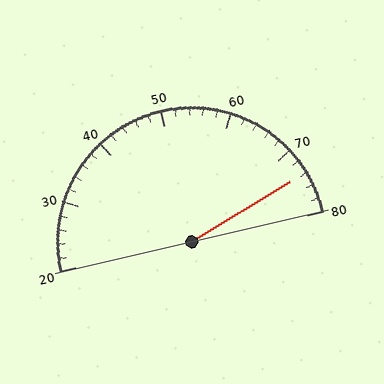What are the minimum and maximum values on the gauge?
The gauge ranges from 20 to 80.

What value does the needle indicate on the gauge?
The needle indicates approximately 74.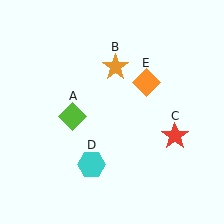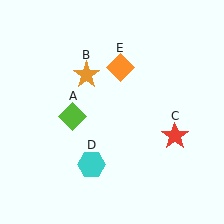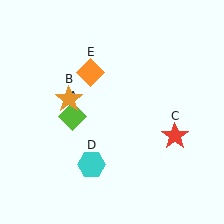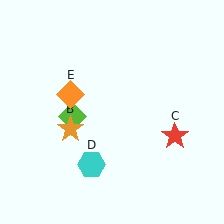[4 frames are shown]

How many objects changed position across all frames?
2 objects changed position: orange star (object B), orange diamond (object E).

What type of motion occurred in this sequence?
The orange star (object B), orange diamond (object E) rotated counterclockwise around the center of the scene.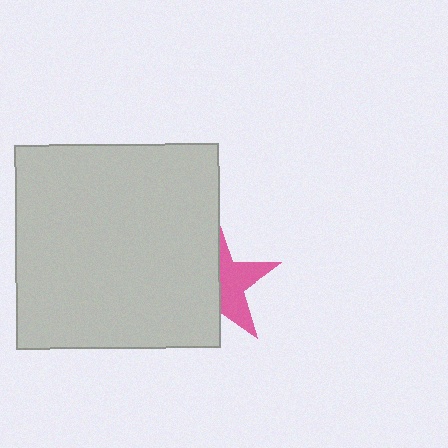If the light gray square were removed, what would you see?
You would see the complete pink star.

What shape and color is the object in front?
The object in front is a light gray square.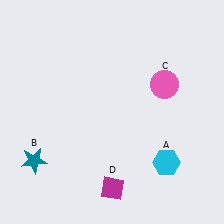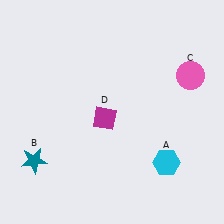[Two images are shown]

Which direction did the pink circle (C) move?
The pink circle (C) moved right.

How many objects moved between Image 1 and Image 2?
2 objects moved between the two images.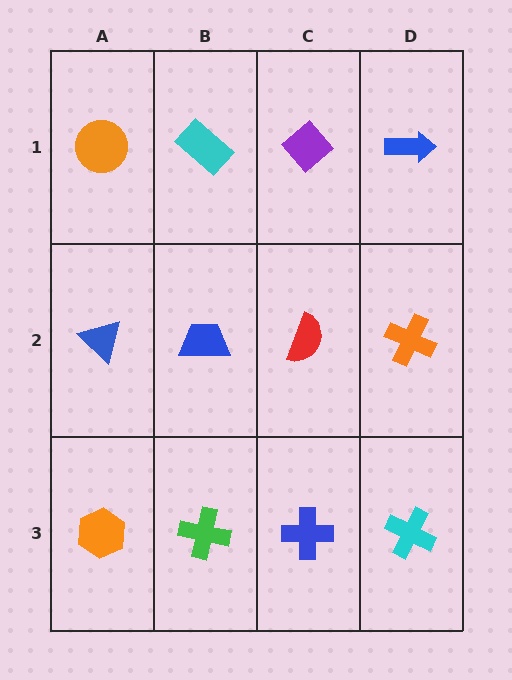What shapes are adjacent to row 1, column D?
An orange cross (row 2, column D), a purple diamond (row 1, column C).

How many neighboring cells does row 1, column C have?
3.